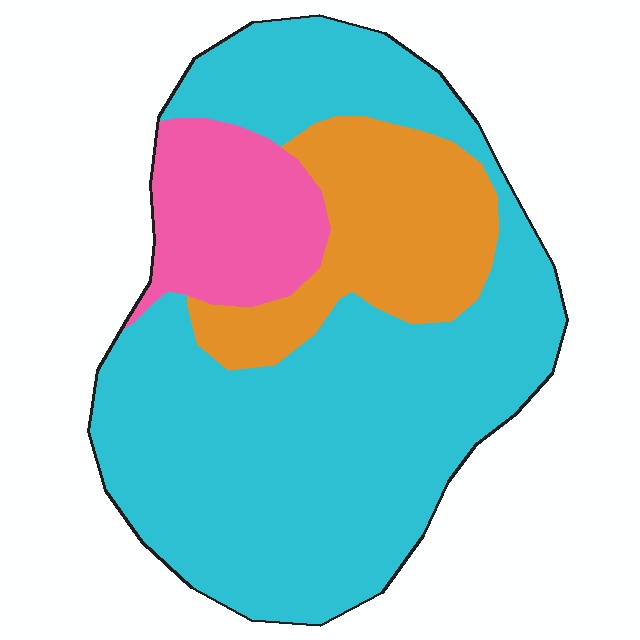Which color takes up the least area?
Pink, at roughly 15%.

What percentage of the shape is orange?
Orange takes up about one fifth (1/5) of the shape.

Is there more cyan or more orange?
Cyan.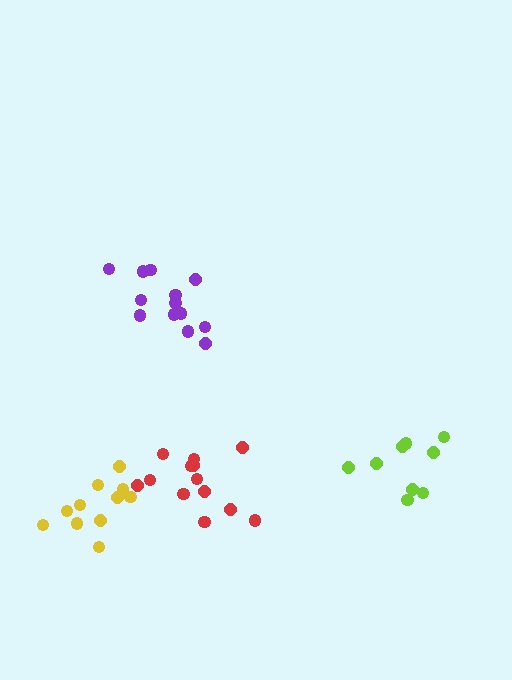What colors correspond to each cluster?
The clusters are colored: lime, yellow, red, purple.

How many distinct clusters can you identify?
There are 4 distinct clusters.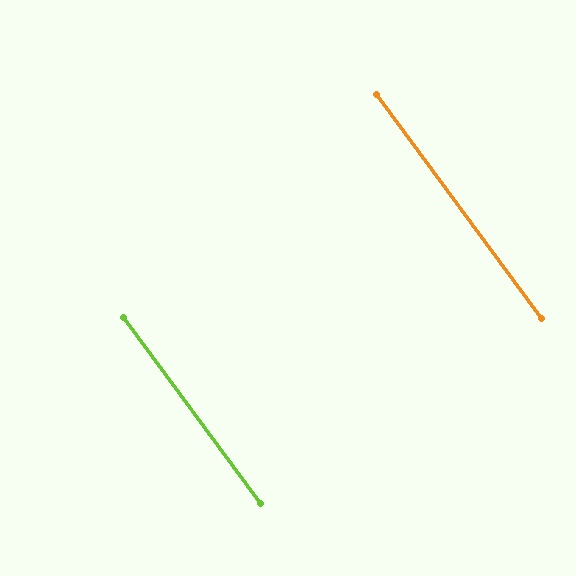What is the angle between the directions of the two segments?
Approximately 0 degrees.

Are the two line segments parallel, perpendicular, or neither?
Parallel — their directions differ by only 0.1°.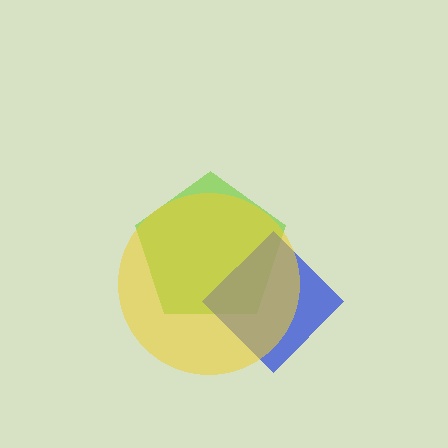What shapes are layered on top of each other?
The layered shapes are: a lime pentagon, a blue diamond, a yellow circle.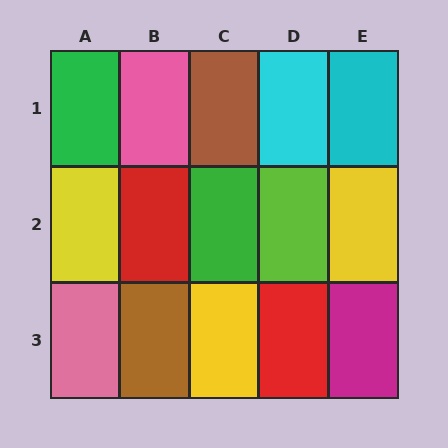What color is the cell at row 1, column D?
Cyan.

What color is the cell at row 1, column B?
Pink.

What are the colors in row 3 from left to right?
Pink, brown, yellow, red, magenta.